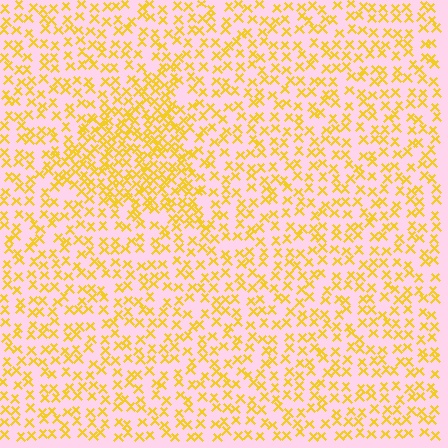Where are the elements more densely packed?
The elements are more densely packed inside the triangle boundary.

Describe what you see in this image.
The image contains small yellow elements arranged at two different densities. A triangle-shaped region is visible where the elements are more densely packed than the surrounding area.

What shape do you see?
I see a triangle.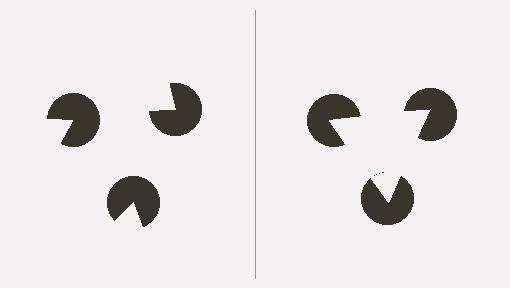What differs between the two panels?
The pac-man discs are positioned identically on both sides; only the wedge orientations differ. On the right they align to a triangle; on the left they are misaligned.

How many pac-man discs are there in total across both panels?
6 — 3 on each side.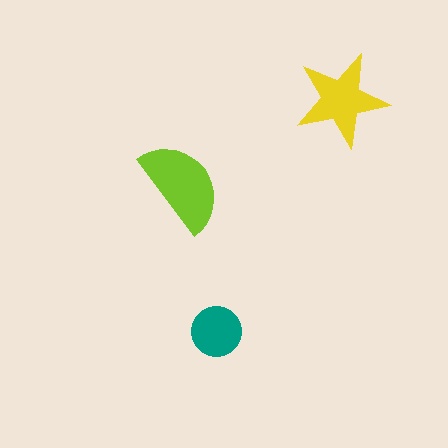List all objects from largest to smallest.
The lime semicircle, the yellow star, the teal circle.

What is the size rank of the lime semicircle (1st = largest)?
1st.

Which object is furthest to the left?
The lime semicircle is leftmost.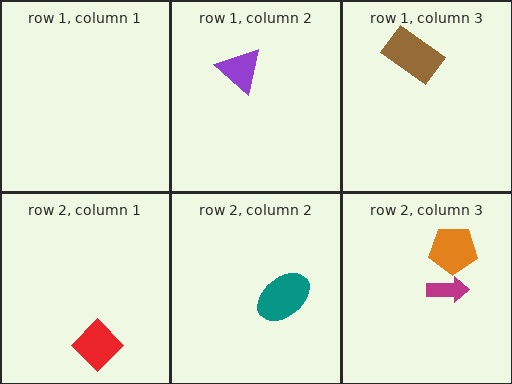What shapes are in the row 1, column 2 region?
The purple triangle.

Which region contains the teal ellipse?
The row 2, column 2 region.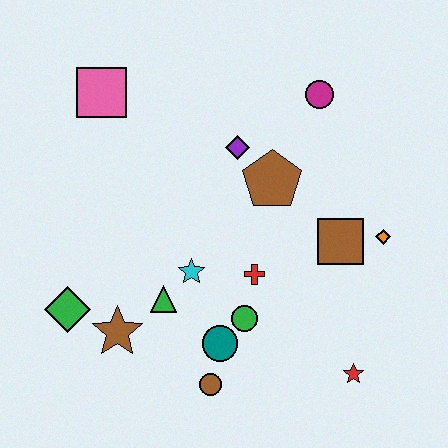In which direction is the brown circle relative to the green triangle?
The brown circle is below the green triangle.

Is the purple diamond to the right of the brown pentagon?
No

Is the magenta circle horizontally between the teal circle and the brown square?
Yes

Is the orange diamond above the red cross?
Yes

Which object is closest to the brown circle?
The teal circle is closest to the brown circle.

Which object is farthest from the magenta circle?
The green diamond is farthest from the magenta circle.